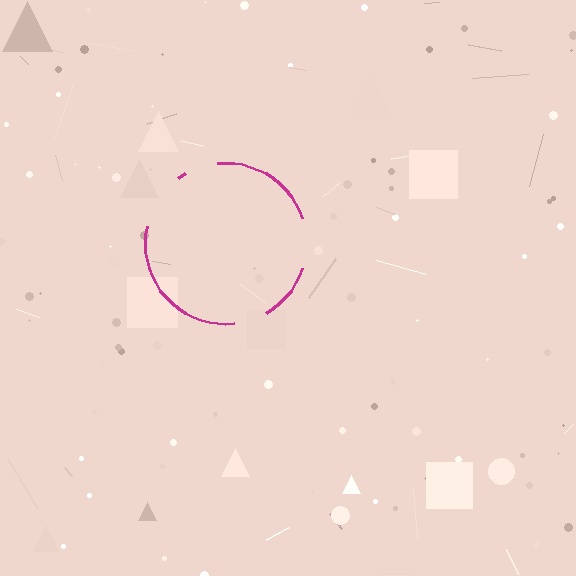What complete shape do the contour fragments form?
The contour fragments form a circle.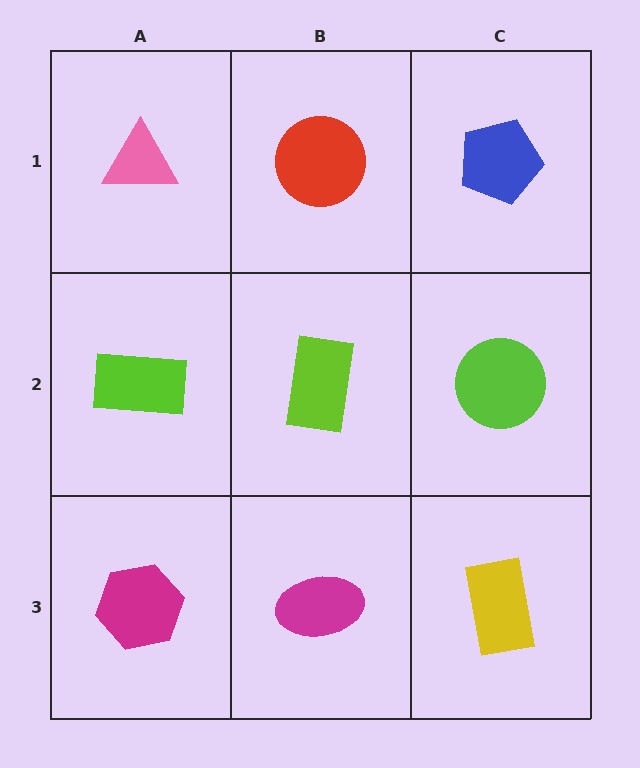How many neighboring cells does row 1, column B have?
3.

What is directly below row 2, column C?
A yellow rectangle.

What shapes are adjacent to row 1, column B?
A lime rectangle (row 2, column B), a pink triangle (row 1, column A), a blue pentagon (row 1, column C).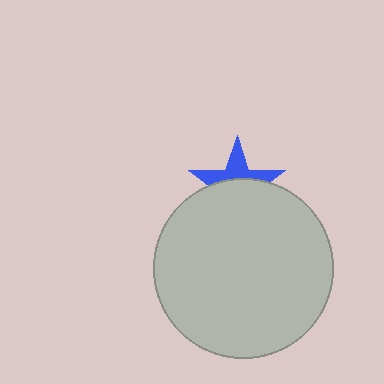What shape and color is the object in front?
The object in front is a light gray circle.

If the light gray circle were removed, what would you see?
You would see the complete blue star.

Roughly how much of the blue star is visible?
A small part of it is visible (roughly 42%).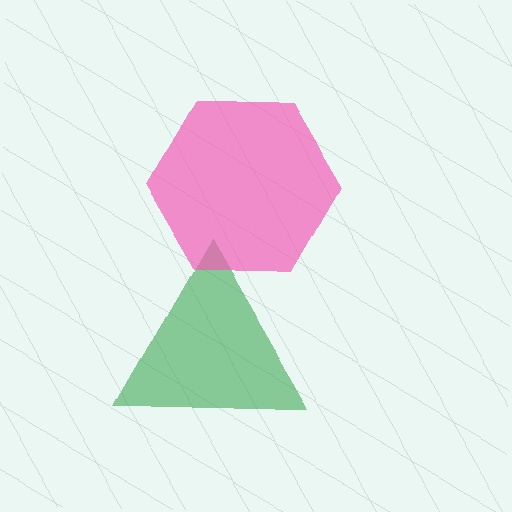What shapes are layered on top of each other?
The layered shapes are: a green triangle, a pink hexagon.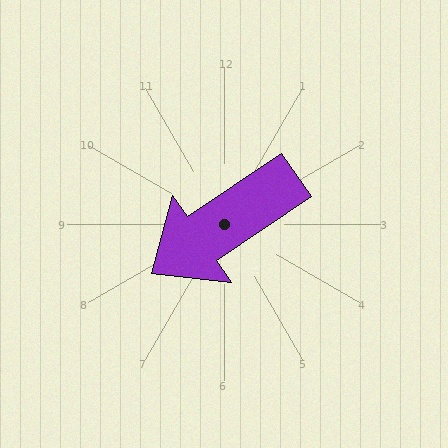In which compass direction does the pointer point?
Southwest.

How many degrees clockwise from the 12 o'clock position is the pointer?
Approximately 236 degrees.